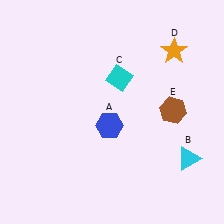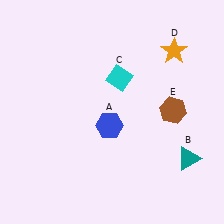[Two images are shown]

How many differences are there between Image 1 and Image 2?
There is 1 difference between the two images.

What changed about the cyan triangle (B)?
In Image 1, B is cyan. In Image 2, it changed to teal.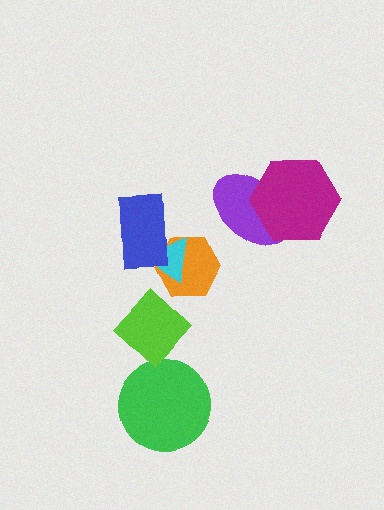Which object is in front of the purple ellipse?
The magenta hexagon is in front of the purple ellipse.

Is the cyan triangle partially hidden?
Yes, it is partially covered by another shape.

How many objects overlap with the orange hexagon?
2 objects overlap with the orange hexagon.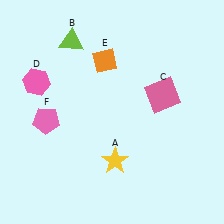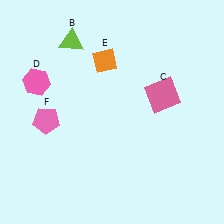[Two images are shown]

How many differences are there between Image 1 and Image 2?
There is 1 difference between the two images.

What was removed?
The yellow star (A) was removed in Image 2.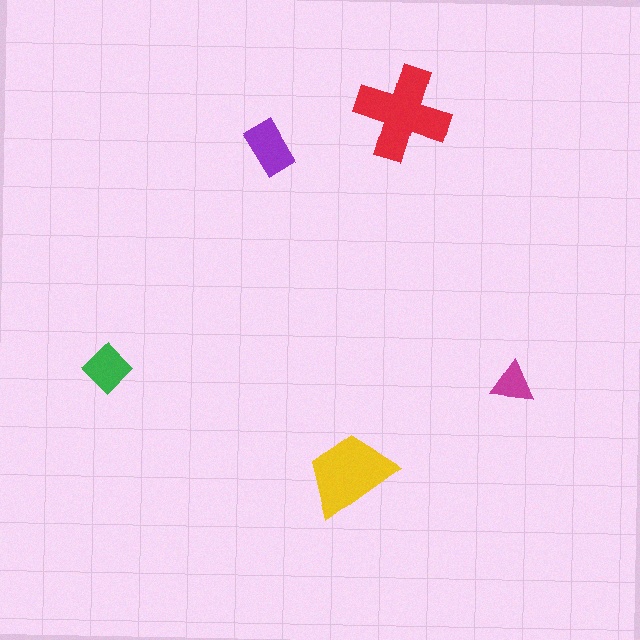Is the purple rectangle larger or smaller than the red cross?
Smaller.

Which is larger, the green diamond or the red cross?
The red cross.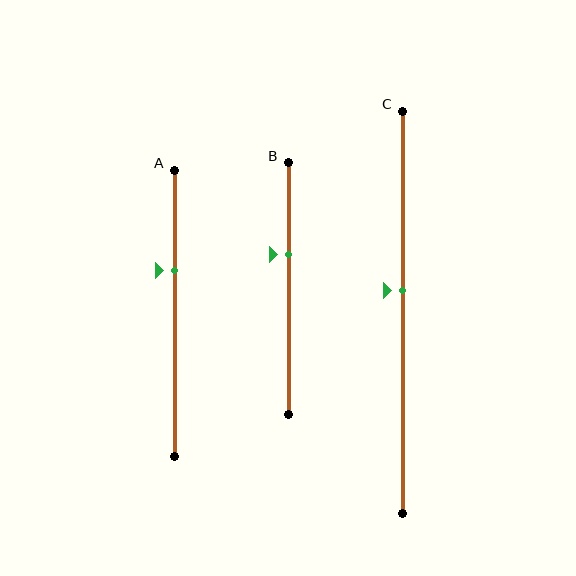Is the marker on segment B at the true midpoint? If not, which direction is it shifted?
No, the marker on segment B is shifted upward by about 14% of the segment length.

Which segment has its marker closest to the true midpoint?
Segment C has its marker closest to the true midpoint.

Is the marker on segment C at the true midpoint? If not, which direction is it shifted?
No, the marker on segment C is shifted upward by about 5% of the segment length.